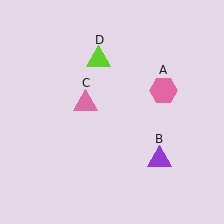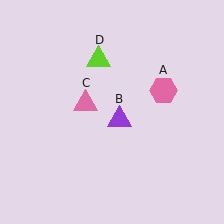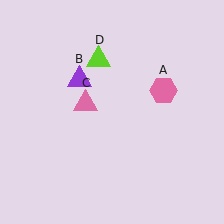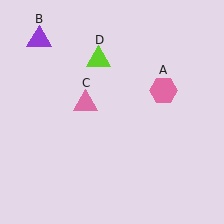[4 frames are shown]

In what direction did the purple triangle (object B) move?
The purple triangle (object B) moved up and to the left.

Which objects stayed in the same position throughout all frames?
Pink hexagon (object A) and pink triangle (object C) and lime triangle (object D) remained stationary.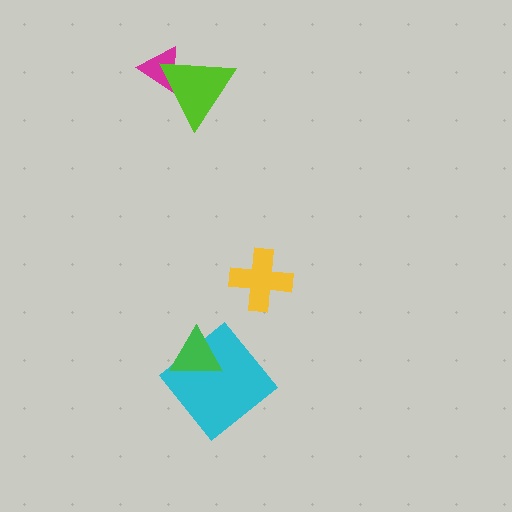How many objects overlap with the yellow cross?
0 objects overlap with the yellow cross.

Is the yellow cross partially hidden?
No, no other shape covers it.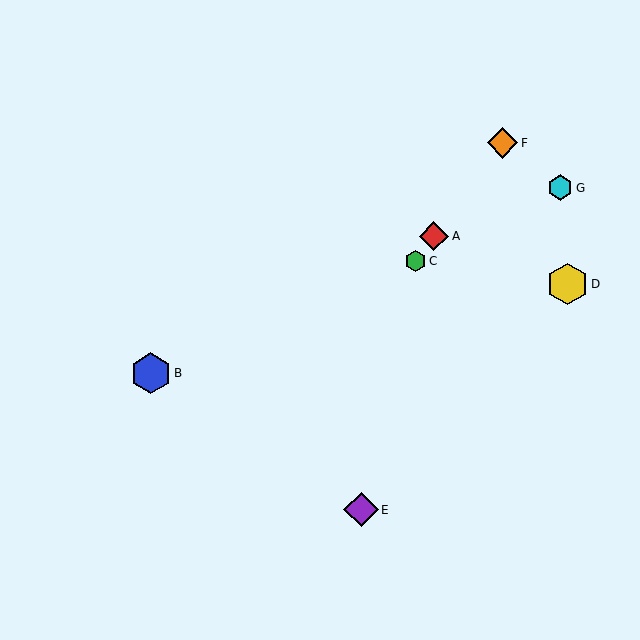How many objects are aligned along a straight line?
3 objects (A, C, F) are aligned along a straight line.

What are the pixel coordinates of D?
Object D is at (567, 284).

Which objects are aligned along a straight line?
Objects A, C, F are aligned along a straight line.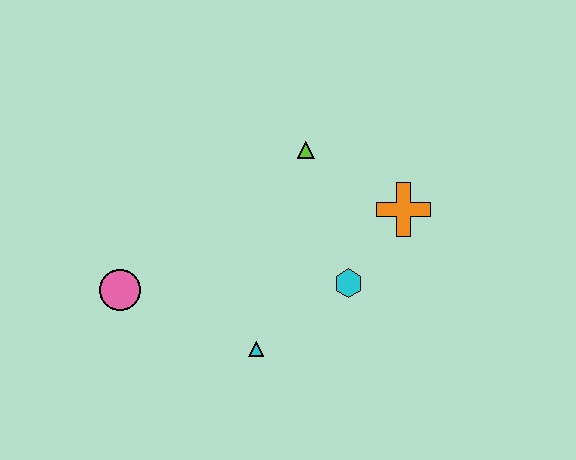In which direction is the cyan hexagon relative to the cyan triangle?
The cyan hexagon is to the right of the cyan triangle.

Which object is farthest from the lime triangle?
The pink circle is farthest from the lime triangle.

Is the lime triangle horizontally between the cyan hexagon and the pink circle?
Yes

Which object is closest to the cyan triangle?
The cyan hexagon is closest to the cyan triangle.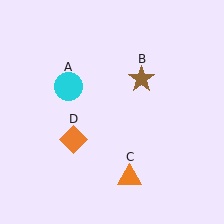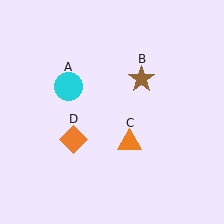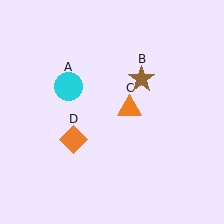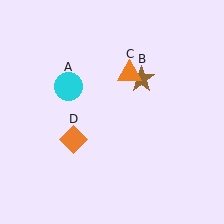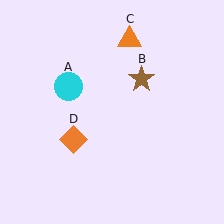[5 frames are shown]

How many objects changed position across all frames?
1 object changed position: orange triangle (object C).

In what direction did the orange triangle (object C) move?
The orange triangle (object C) moved up.